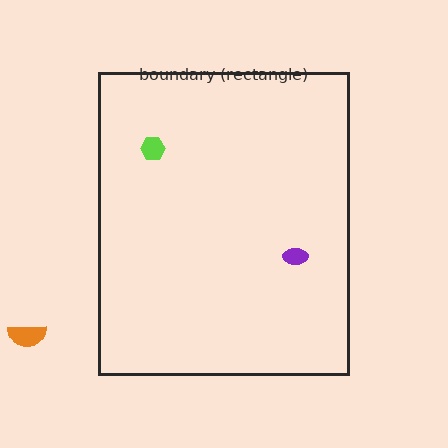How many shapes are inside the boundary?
2 inside, 1 outside.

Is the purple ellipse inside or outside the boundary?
Inside.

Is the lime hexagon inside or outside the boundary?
Inside.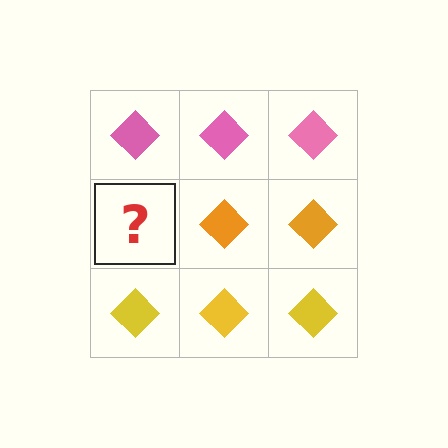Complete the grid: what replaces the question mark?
The question mark should be replaced with an orange diamond.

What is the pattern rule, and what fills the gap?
The rule is that each row has a consistent color. The gap should be filled with an orange diamond.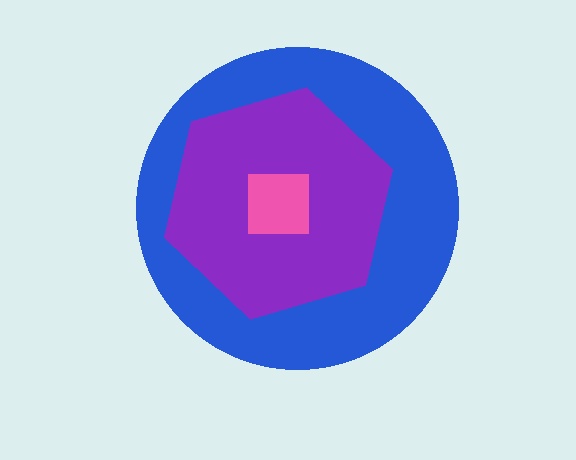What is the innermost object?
The pink square.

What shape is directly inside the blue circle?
The purple hexagon.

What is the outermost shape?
The blue circle.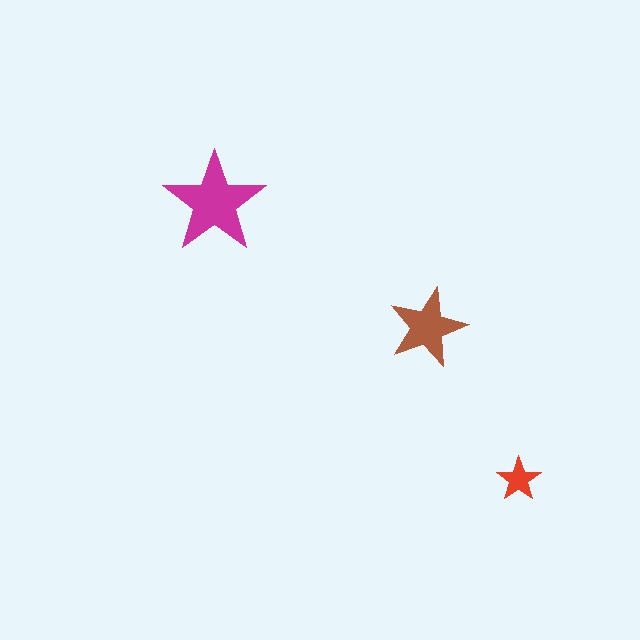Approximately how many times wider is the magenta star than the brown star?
About 1.5 times wider.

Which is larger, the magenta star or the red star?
The magenta one.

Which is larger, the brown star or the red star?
The brown one.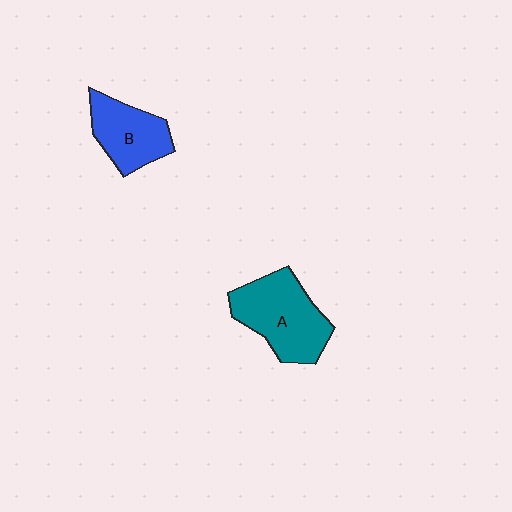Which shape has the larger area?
Shape A (teal).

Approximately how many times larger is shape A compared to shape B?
Approximately 1.4 times.